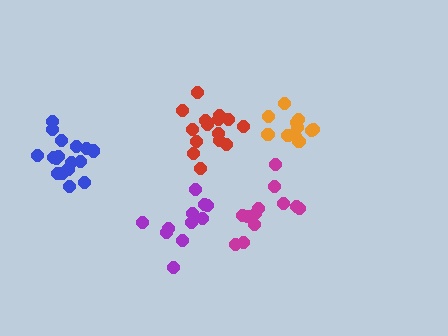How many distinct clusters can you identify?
There are 5 distinct clusters.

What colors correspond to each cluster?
The clusters are colored: orange, purple, blue, red, magenta.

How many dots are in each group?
Group 1: 11 dots, Group 2: 11 dots, Group 3: 17 dots, Group 4: 15 dots, Group 5: 12 dots (66 total).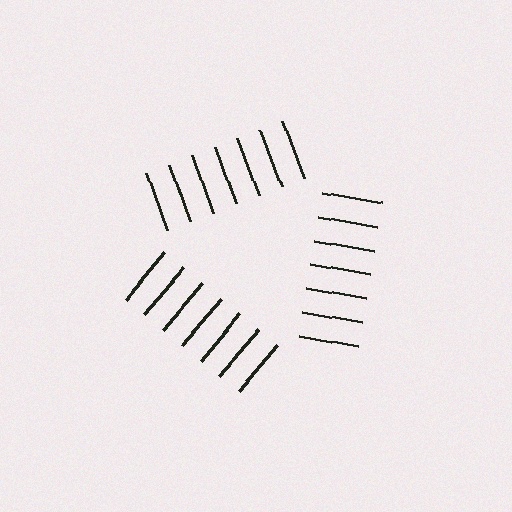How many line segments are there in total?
21 — 7 along each of the 3 edges.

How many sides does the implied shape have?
3 sides — the line-ends trace a triangle.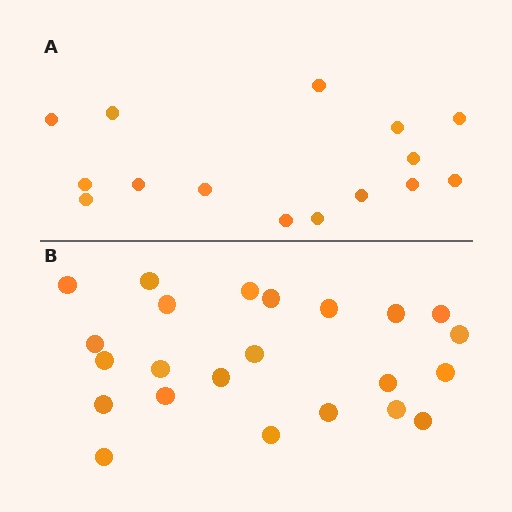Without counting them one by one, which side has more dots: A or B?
Region B (the bottom region) has more dots.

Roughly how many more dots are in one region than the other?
Region B has roughly 8 or so more dots than region A.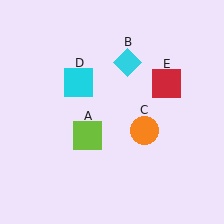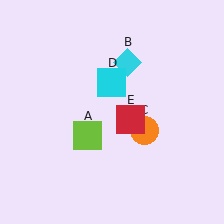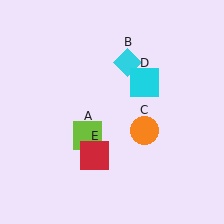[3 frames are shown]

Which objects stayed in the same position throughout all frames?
Lime square (object A) and cyan diamond (object B) and orange circle (object C) remained stationary.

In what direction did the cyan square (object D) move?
The cyan square (object D) moved right.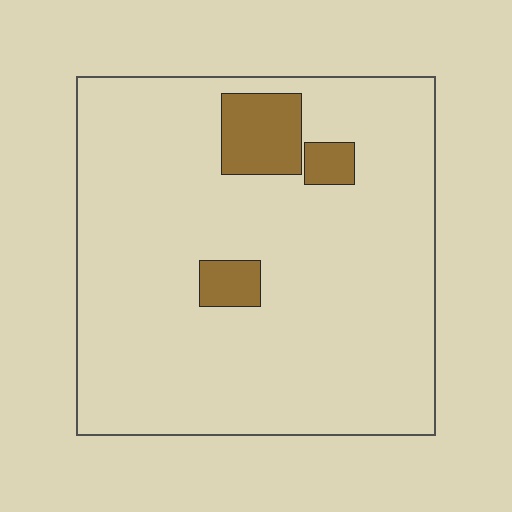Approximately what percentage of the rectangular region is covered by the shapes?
Approximately 10%.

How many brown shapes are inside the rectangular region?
3.